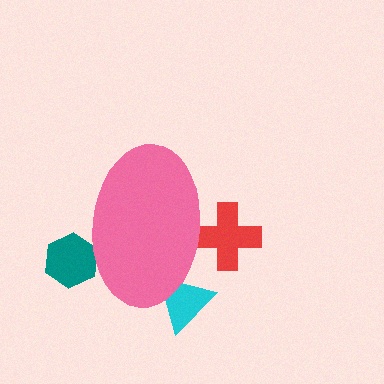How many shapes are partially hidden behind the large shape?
3 shapes are partially hidden.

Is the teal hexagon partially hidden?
Yes, the teal hexagon is partially hidden behind the pink ellipse.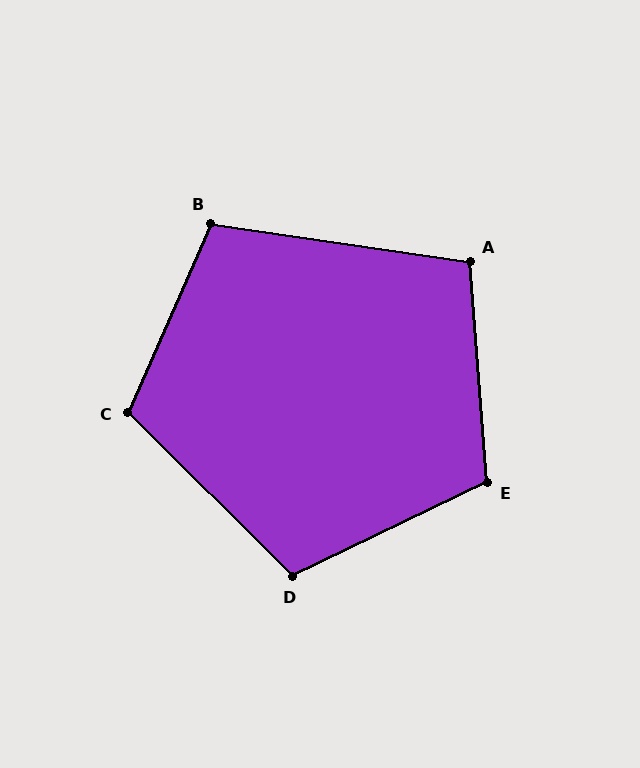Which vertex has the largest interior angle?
E, at approximately 111 degrees.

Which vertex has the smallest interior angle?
A, at approximately 103 degrees.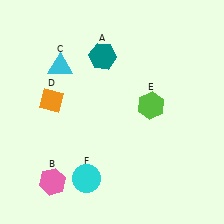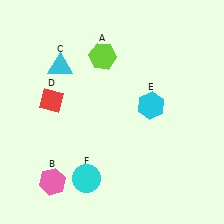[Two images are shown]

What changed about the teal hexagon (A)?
In Image 1, A is teal. In Image 2, it changed to lime.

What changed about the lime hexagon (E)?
In Image 1, E is lime. In Image 2, it changed to cyan.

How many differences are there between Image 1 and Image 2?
There are 3 differences between the two images.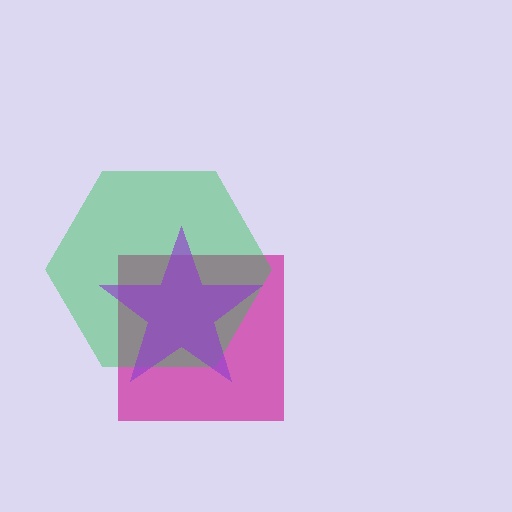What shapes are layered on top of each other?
The layered shapes are: a magenta square, a green hexagon, a purple star.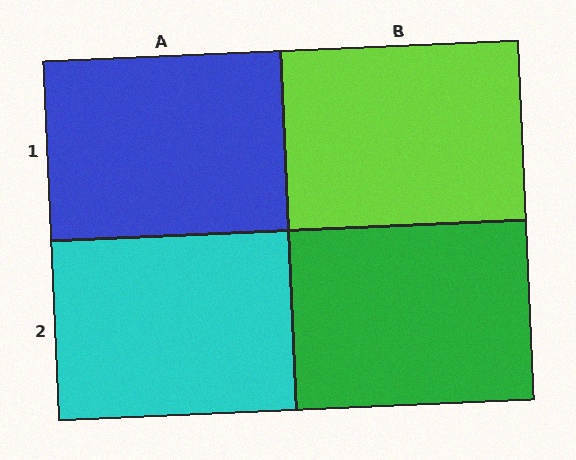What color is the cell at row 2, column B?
Green.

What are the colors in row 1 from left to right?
Blue, lime.